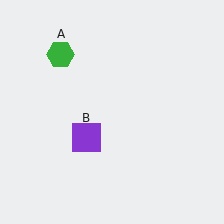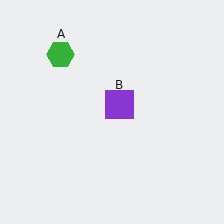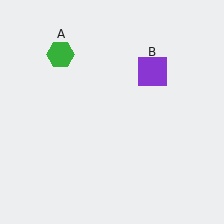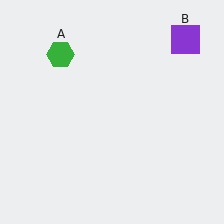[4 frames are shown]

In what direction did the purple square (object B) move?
The purple square (object B) moved up and to the right.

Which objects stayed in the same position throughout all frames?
Green hexagon (object A) remained stationary.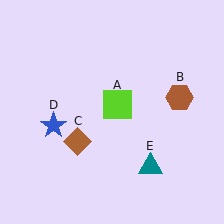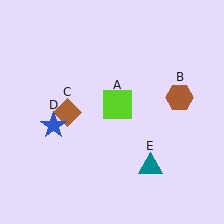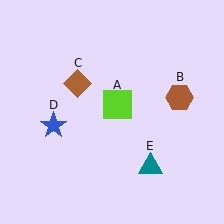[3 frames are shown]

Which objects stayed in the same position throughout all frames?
Lime square (object A) and brown hexagon (object B) and blue star (object D) and teal triangle (object E) remained stationary.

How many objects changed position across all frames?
1 object changed position: brown diamond (object C).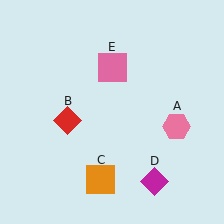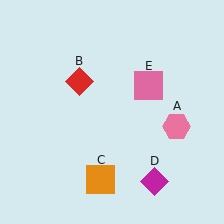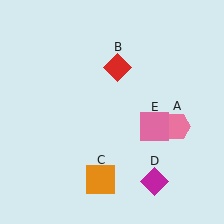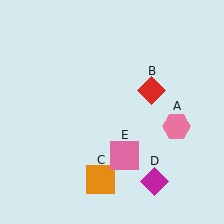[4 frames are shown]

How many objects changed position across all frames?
2 objects changed position: red diamond (object B), pink square (object E).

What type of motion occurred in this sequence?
The red diamond (object B), pink square (object E) rotated clockwise around the center of the scene.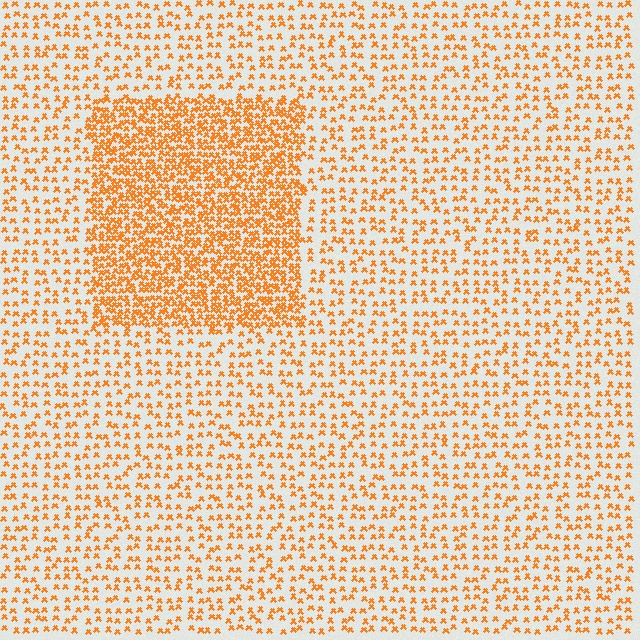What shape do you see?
I see a rectangle.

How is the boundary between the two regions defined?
The boundary is defined by a change in element density (approximately 2.4x ratio). All elements are the same color, size, and shape.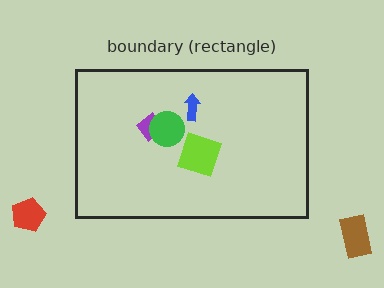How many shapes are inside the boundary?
4 inside, 2 outside.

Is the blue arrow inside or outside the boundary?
Inside.